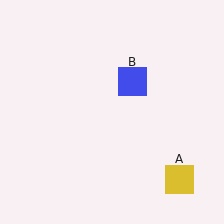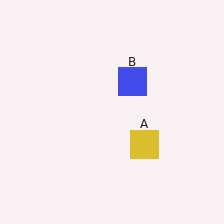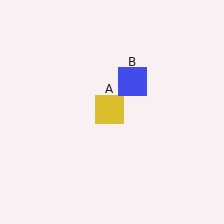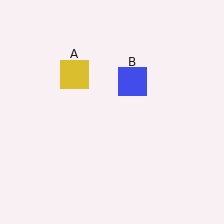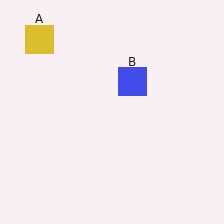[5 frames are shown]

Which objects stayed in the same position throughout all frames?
Blue square (object B) remained stationary.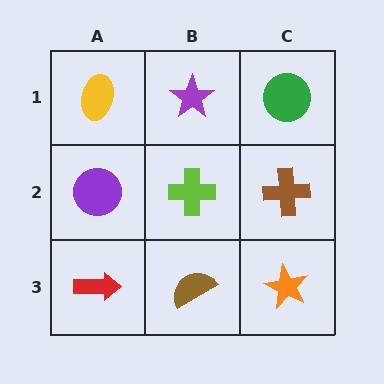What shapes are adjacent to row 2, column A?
A yellow ellipse (row 1, column A), a red arrow (row 3, column A), a lime cross (row 2, column B).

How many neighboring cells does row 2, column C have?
3.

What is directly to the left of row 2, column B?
A purple circle.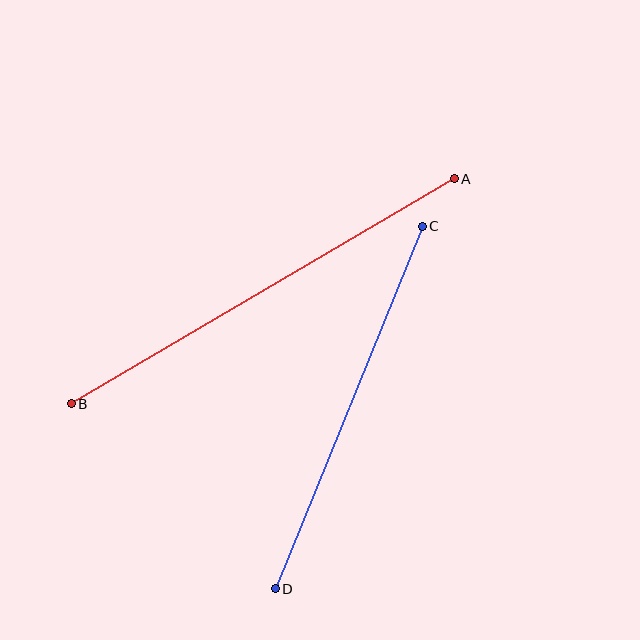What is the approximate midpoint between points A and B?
The midpoint is at approximately (263, 291) pixels.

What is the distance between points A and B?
The distance is approximately 444 pixels.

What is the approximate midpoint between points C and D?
The midpoint is at approximately (349, 407) pixels.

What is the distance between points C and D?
The distance is approximately 391 pixels.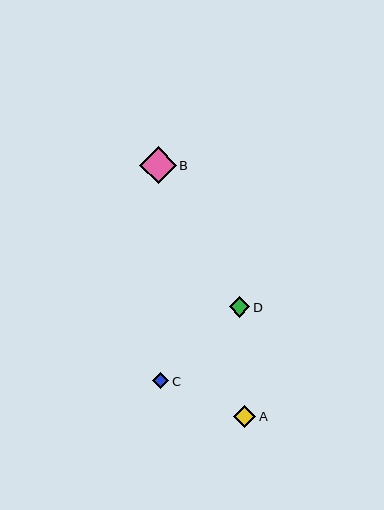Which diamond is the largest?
Diamond B is the largest with a size of approximately 37 pixels.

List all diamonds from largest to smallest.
From largest to smallest: B, A, D, C.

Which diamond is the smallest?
Diamond C is the smallest with a size of approximately 16 pixels.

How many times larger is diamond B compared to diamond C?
Diamond B is approximately 2.3 times the size of diamond C.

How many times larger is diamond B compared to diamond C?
Diamond B is approximately 2.3 times the size of diamond C.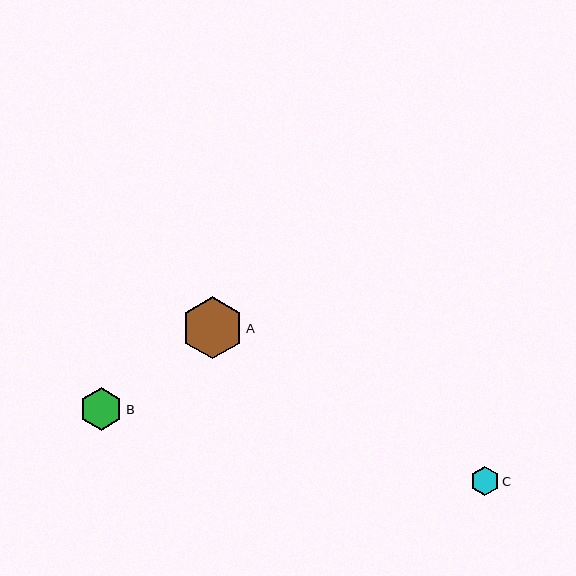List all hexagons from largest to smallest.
From largest to smallest: A, B, C.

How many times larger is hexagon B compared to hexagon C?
Hexagon B is approximately 1.5 times the size of hexagon C.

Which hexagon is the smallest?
Hexagon C is the smallest with a size of approximately 29 pixels.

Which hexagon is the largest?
Hexagon A is the largest with a size of approximately 62 pixels.